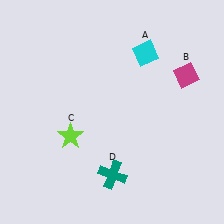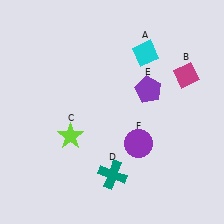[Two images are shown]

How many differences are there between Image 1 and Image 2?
There are 2 differences between the two images.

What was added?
A purple pentagon (E), a purple circle (F) were added in Image 2.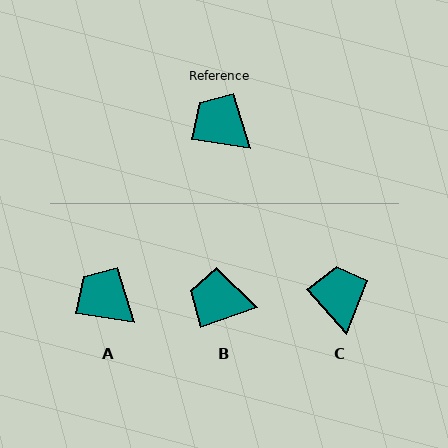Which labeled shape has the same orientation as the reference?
A.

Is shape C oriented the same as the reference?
No, it is off by about 39 degrees.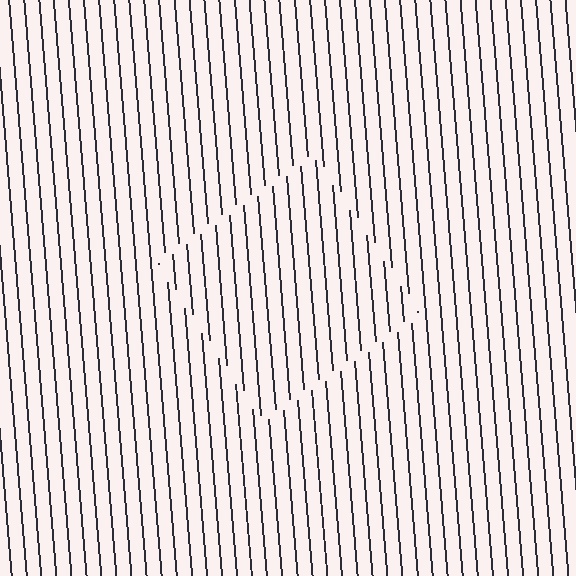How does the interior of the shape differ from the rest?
The interior of the shape contains the same grating, shifted by half a period — the contour is defined by the phase discontinuity where line-ends from the inner and outer gratings abut.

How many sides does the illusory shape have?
4 sides — the line-ends trace a square.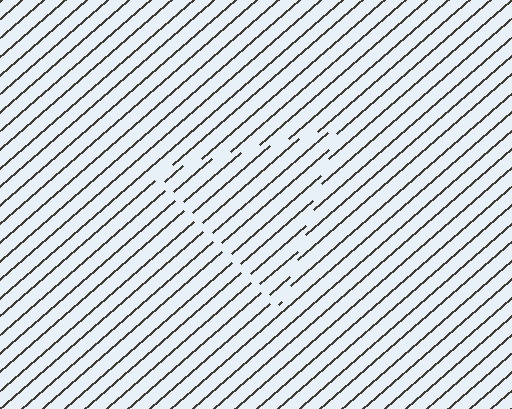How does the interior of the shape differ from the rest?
The interior of the shape contains the same grating, shifted by half a period — the contour is defined by the phase discontinuity where line-ends from the inner and outer gratings abut.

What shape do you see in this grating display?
An illusory triangle. The interior of the shape contains the same grating, shifted by half a period — the contour is defined by the phase discontinuity where line-ends from the inner and outer gratings abut.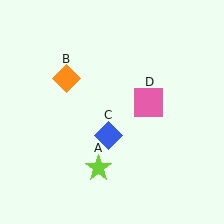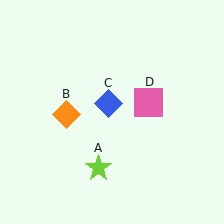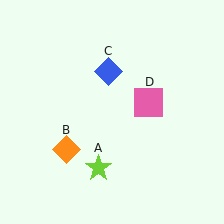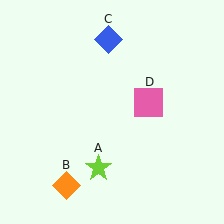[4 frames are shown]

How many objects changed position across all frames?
2 objects changed position: orange diamond (object B), blue diamond (object C).